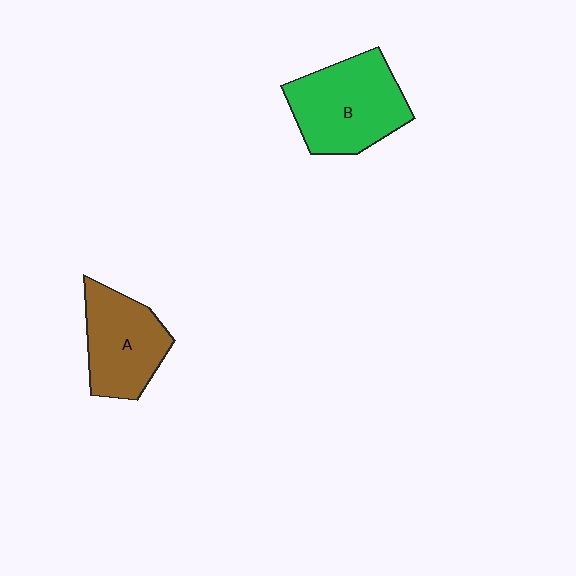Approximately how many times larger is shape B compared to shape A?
Approximately 1.2 times.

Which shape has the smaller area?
Shape A (brown).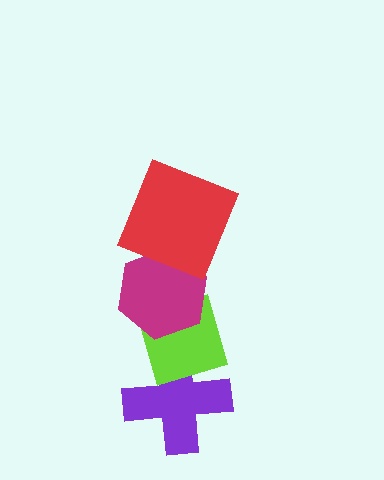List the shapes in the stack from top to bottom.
From top to bottom: the red square, the magenta hexagon, the lime diamond, the purple cross.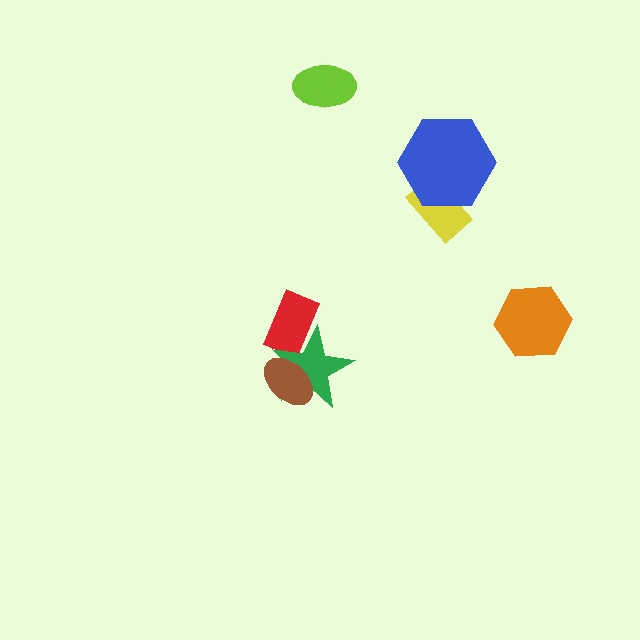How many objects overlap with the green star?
2 objects overlap with the green star.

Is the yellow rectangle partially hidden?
Yes, it is partially covered by another shape.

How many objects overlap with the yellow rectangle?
1 object overlaps with the yellow rectangle.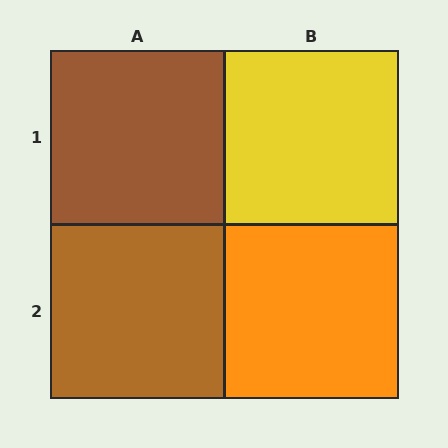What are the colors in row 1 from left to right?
Brown, yellow.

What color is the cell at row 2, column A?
Brown.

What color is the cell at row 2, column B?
Orange.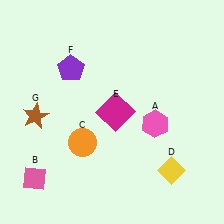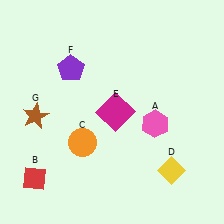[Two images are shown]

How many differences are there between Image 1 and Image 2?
There is 1 difference between the two images.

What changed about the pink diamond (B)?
In Image 1, B is pink. In Image 2, it changed to red.